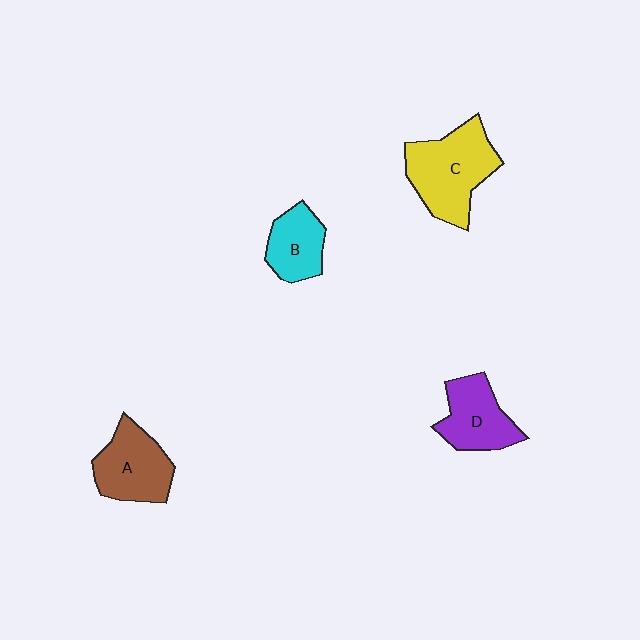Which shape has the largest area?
Shape C (yellow).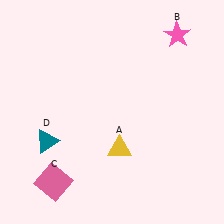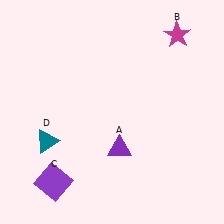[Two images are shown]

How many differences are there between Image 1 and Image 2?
There are 3 differences between the two images.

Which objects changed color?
A changed from yellow to purple. B changed from pink to magenta. C changed from pink to purple.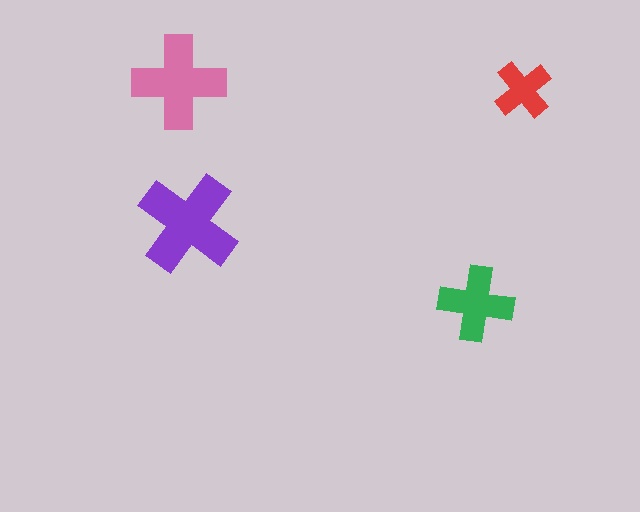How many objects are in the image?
There are 4 objects in the image.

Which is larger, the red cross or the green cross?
The green one.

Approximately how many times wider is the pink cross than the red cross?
About 1.5 times wider.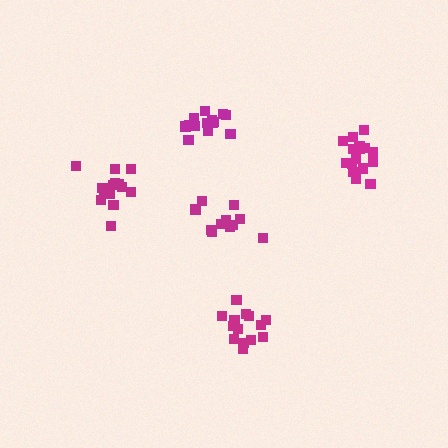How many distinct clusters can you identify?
There are 5 distinct clusters.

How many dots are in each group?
Group 1: 11 dots, Group 2: 16 dots, Group 3: 14 dots, Group 4: 15 dots, Group 5: 14 dots (70 total).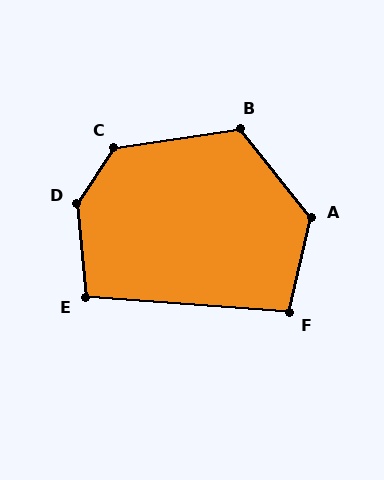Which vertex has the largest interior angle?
D, at approximately 141 degrees.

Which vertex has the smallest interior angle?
F, at approximately 99 degrees.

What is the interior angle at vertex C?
Approximately 132 degrees (obtuse).